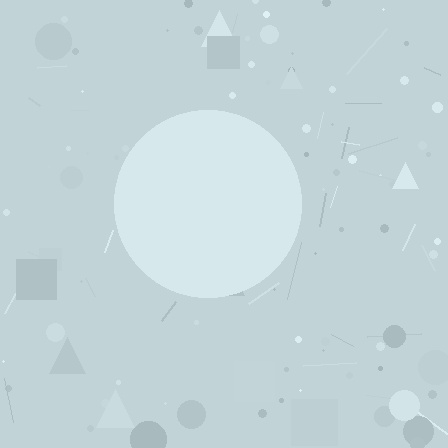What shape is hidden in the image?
A circle is hidden in the image.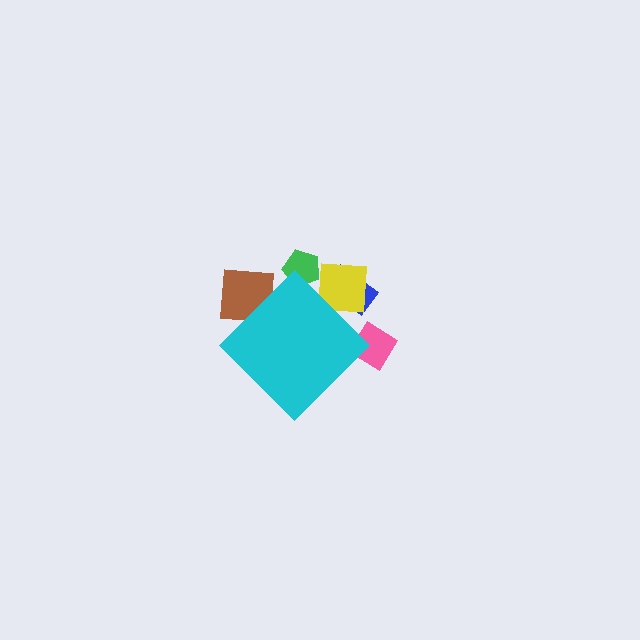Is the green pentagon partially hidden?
Yes, the green pentagon is partially hidden behind the cyan diamond.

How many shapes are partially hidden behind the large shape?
5 shapes are partially hidden.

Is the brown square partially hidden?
Yes, the brown square is partially hidden behind the cyan diamond.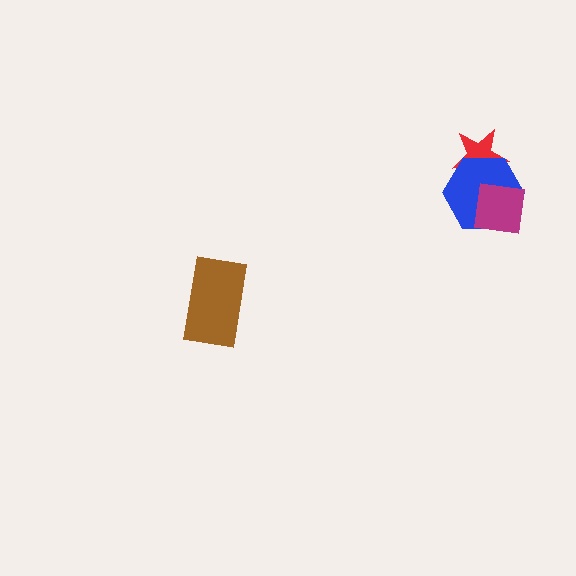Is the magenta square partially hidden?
No, no other shape covers it.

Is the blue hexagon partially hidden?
Yes, it is partially covered by another shape.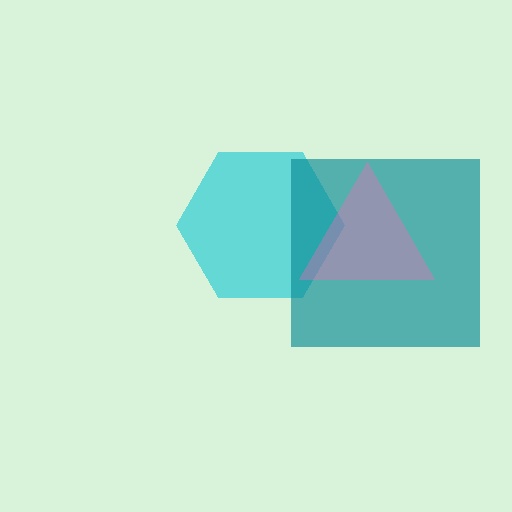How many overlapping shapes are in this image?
There are 3 overlapping shapes in the image.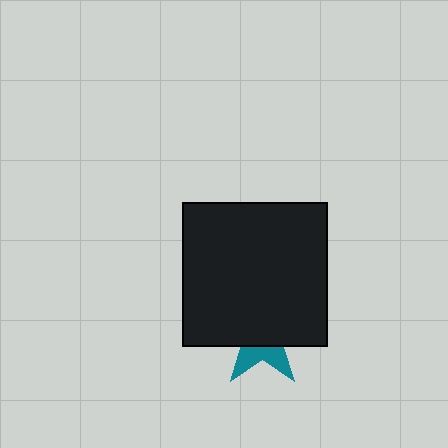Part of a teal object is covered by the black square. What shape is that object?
It is a star.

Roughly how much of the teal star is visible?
A small part of it is visible (roughly 32%).